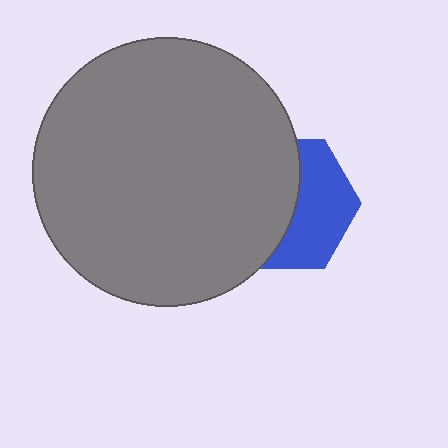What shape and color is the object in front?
The object in front is a gray circle.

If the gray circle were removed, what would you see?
You would see the complete blue hexagon.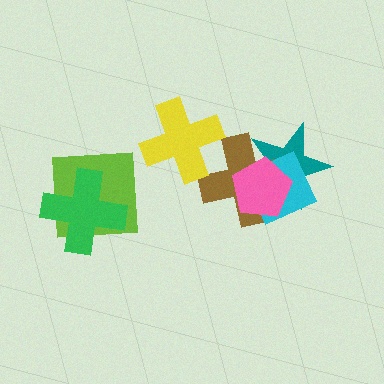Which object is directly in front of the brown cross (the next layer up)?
The yellow cross is directly in front of the brown cross.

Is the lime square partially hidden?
Yes, it is partially covered by another shape.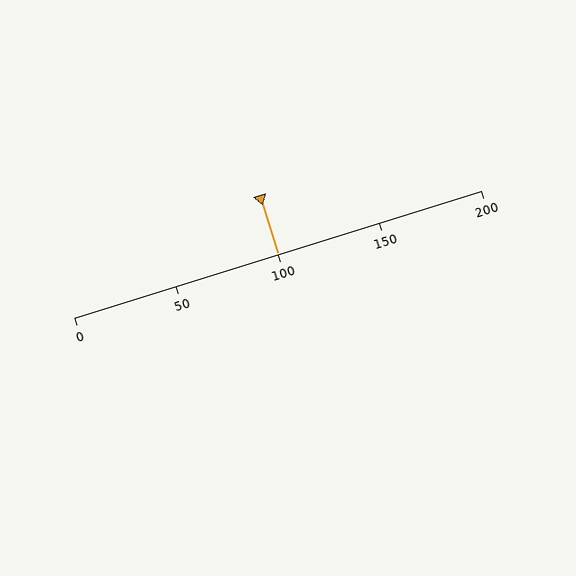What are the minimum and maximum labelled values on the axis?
The axis runs from 0 to 200.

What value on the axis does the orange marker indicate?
The marker indicates approximately 100.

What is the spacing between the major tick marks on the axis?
The major ticks are spaced 50 apart.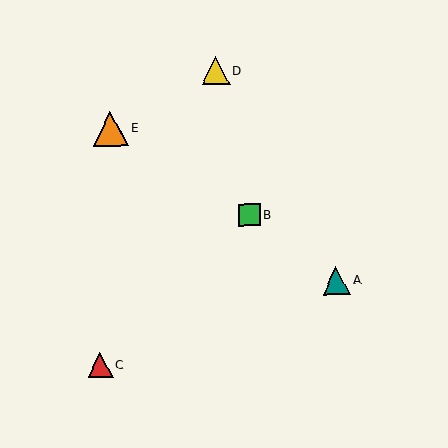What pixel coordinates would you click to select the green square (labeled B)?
Click at (249, 215) to select the green square B.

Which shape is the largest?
The orange triangle (labeled E) is the largest.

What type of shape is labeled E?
Shape E is an orange triangle.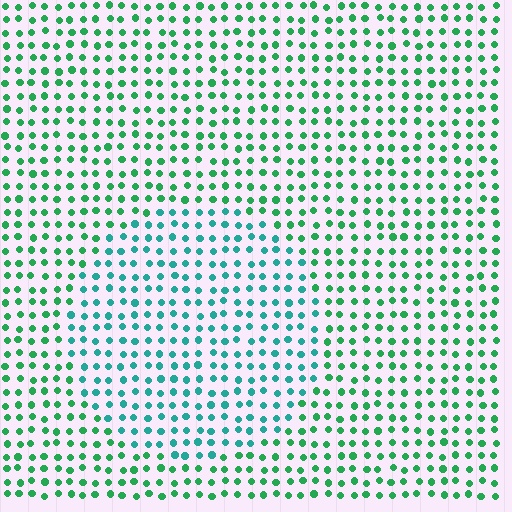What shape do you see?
I see a circle.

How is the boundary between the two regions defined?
The boundary is defined purely by a slight shift in hue (about 32 degrees). Spacing, size, and orientation are identical on both sides.